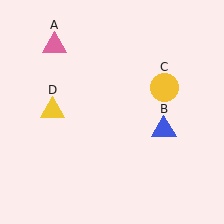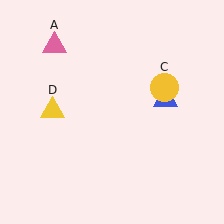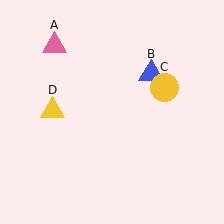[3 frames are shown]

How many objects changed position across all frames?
1 object changed position: blue triangle (object B).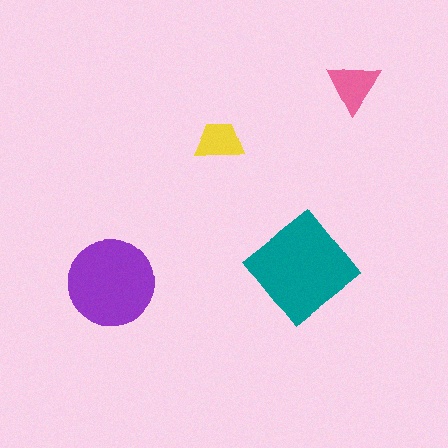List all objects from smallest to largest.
The yellow trapezoid, the pink triangle, the purple circle, the teal diamond.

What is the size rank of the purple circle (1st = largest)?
2nd.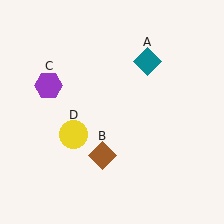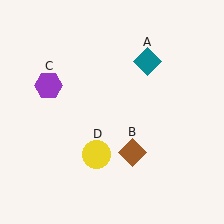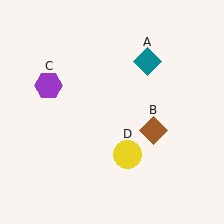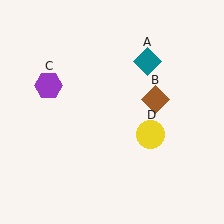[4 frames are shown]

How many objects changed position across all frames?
2 objects changed position: brown diamond (object B), yellow circle (object D).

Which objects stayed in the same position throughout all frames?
Teal diamond (object A) and purple hexagon (object C) remained stationary.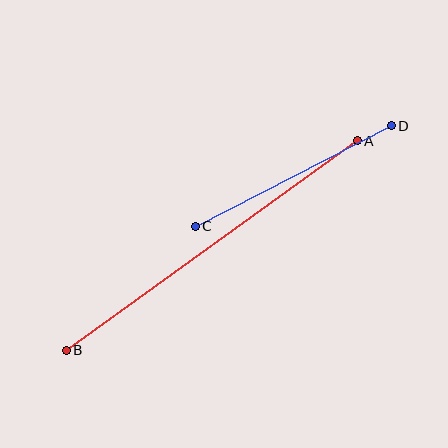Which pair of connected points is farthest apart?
Points A and B are farthest apart.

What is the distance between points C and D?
The distance is approximately 220 pixels.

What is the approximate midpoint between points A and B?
The midpoint is at approximately (212, 246) pixels.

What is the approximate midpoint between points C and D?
The midpoint is at approximately (293, 176) pixels.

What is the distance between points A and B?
The distance is approximately 358 pixels.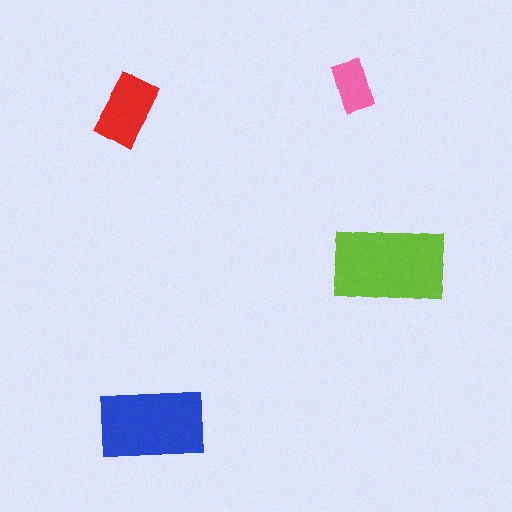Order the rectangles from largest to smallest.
the lime one, the blue one, the red one, the pink one.